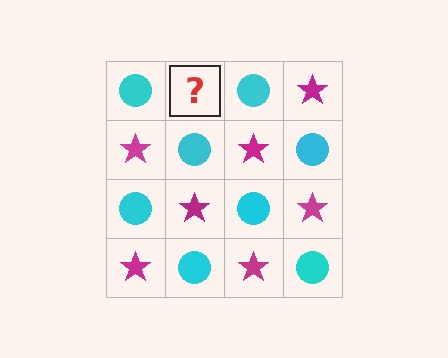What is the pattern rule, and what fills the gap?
The rule is that it alternates cyan circle and magenta star in a checkerboard pattern. The gap should be filled with a magenta star.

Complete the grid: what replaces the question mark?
The question mark should be replaced with a magenta star.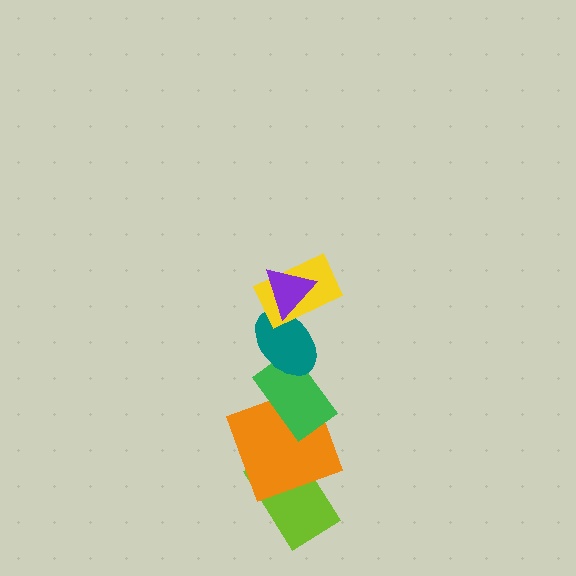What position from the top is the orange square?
The orange square is 5th from the top.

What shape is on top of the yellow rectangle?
The purple triangle is on top of the yellow rectangle.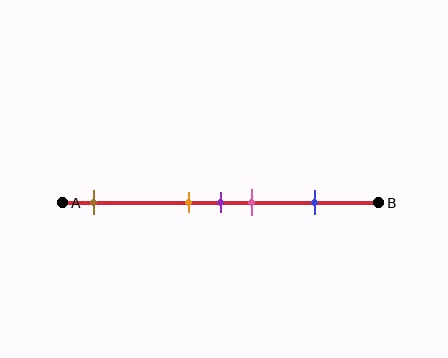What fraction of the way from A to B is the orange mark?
The orange mark is approximately 40% (0.4) of the way from A to B.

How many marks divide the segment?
There are 5 marks dividing the segment.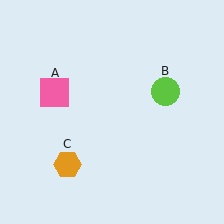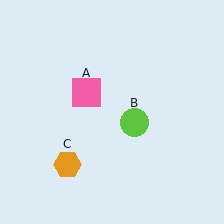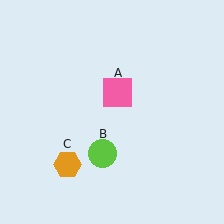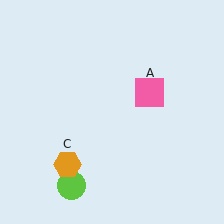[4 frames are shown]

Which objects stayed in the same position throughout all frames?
Orange hexagon (object C) remained stationary.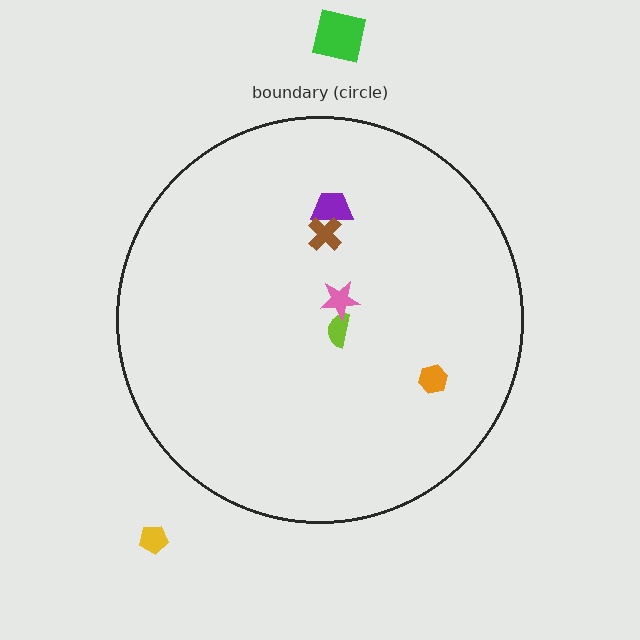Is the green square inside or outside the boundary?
Outside.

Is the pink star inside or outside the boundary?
Inside.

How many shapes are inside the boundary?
5 inside, 2 outside.